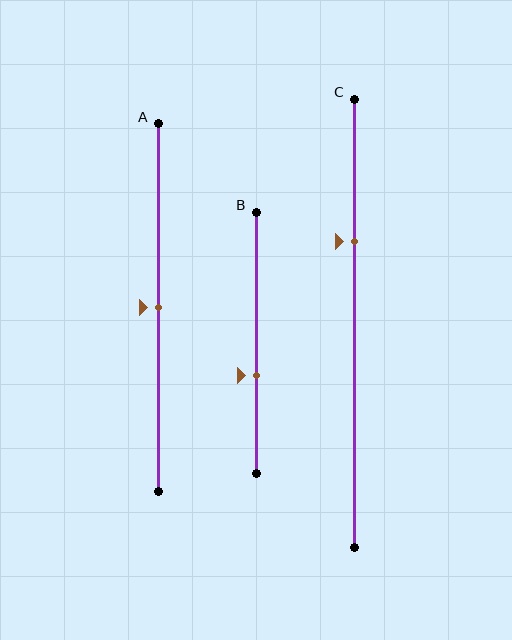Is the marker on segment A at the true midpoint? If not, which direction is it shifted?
Yes, the marker on segment A is at the true midpoint.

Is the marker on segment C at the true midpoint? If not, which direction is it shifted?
No, the marker on segment C is shifted upward by about 18% of the segment length.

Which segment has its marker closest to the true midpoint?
Segment A has its marker closest to the true midpoint.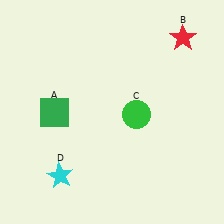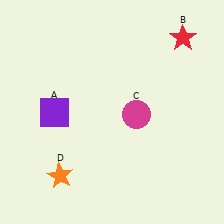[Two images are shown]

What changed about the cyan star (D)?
In Image 1, D is cyan. In Image 2, it changed to orange.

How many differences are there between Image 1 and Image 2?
There are 3 differences between the two images.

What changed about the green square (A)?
In Image 1, A is green. In Image 2, it changed to purple.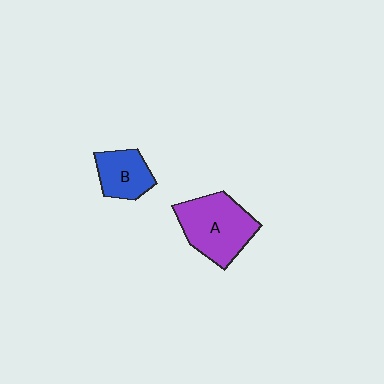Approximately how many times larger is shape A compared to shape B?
Approximately 1.7 times.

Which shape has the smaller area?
Shape B (blue).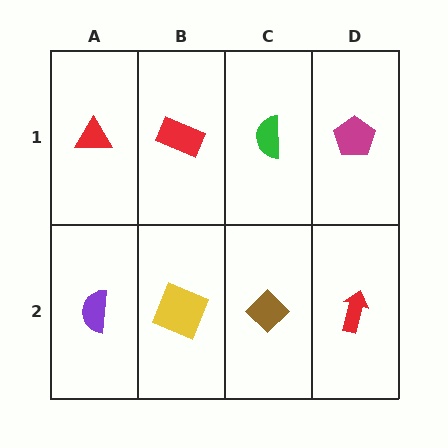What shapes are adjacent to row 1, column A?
A purple semicircle (row 2, column A), a red rectangle (row 1, column B).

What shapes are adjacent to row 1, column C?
A brown diamond (row 2, column C), a red rectangle (row 1, column B), a magenta pentagon (row 1, column D).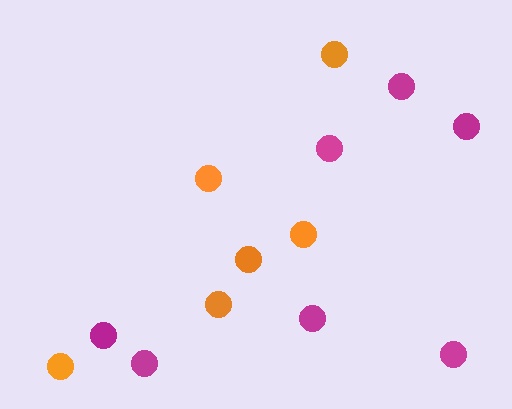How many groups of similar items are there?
There are 2 groups: one group of orange circles (6) and one group of magenta circles (7).